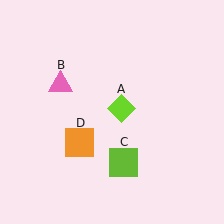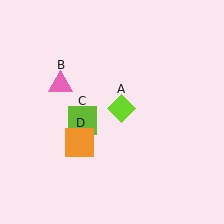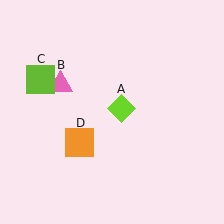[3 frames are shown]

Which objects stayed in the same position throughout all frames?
Lime diamond (object A) and pink triangle (object B) and orange square (object D) remained stationary.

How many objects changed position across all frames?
1 object changed position: lime square (object C).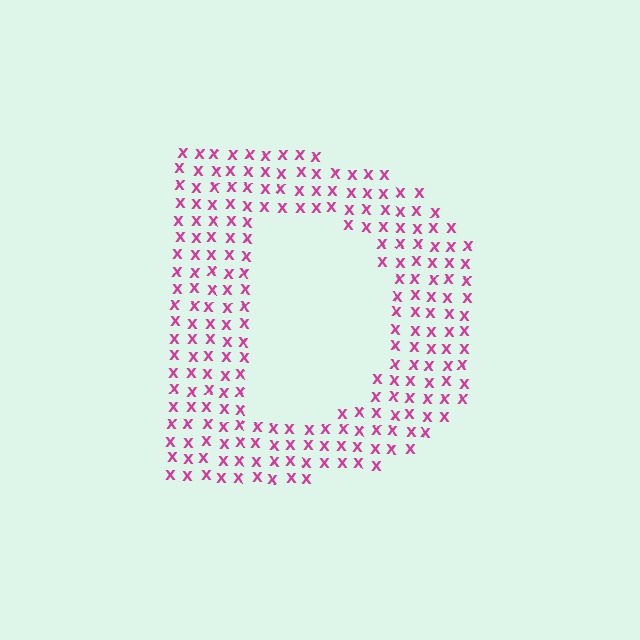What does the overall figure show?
The overall figure shows the letter D.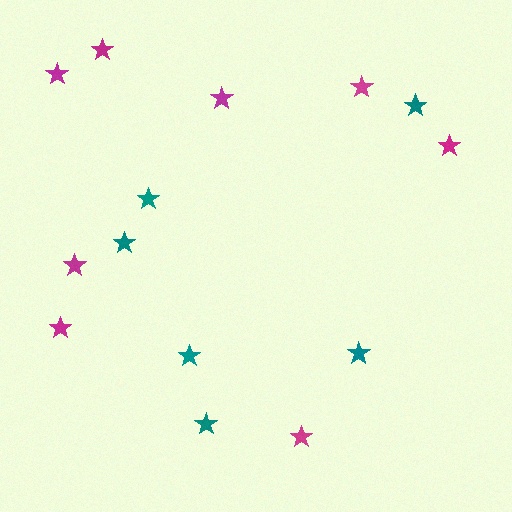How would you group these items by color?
There are 2 groups: one group of magenta stars (8) and one group of teal stars (6).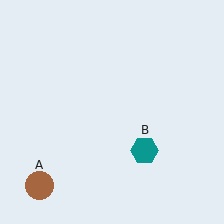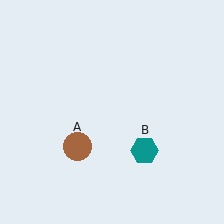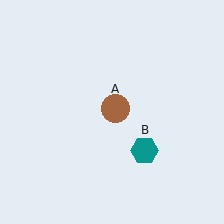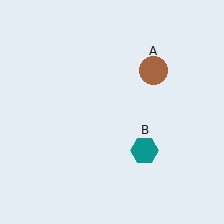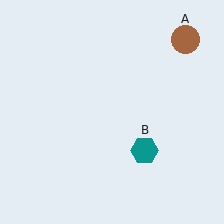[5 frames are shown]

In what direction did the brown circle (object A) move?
The brown circle (object A) moved up and to the right.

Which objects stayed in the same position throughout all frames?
Teal hexagon (object B) remained stationary.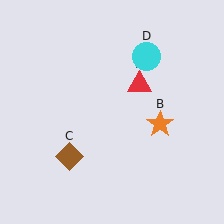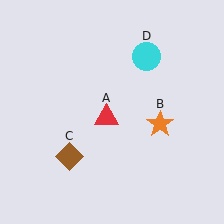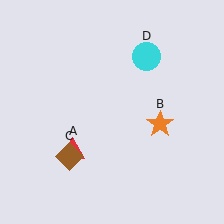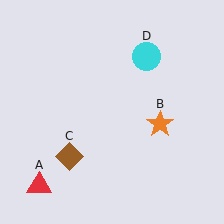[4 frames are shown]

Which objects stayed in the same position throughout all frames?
Orange star (object B) and brown diamond (object C) and cyan circle (object D) remained stationary.